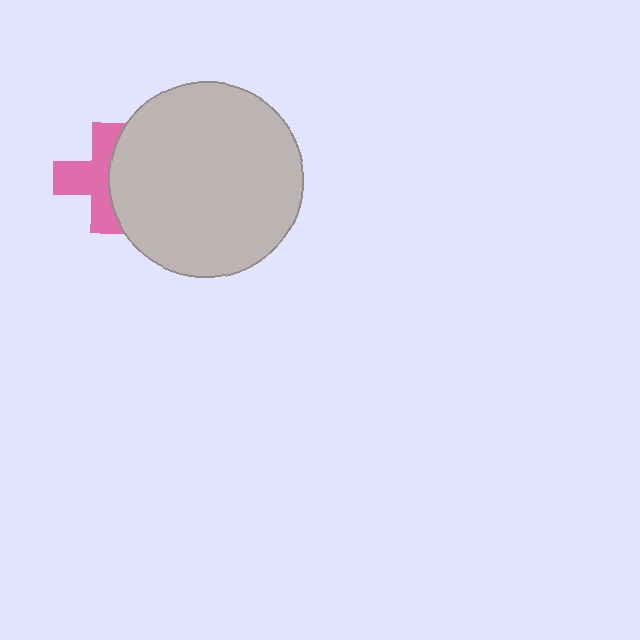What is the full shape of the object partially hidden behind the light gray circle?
The partially hidden object is a pink cross.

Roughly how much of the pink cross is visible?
About half of it is visible (roughly 59%).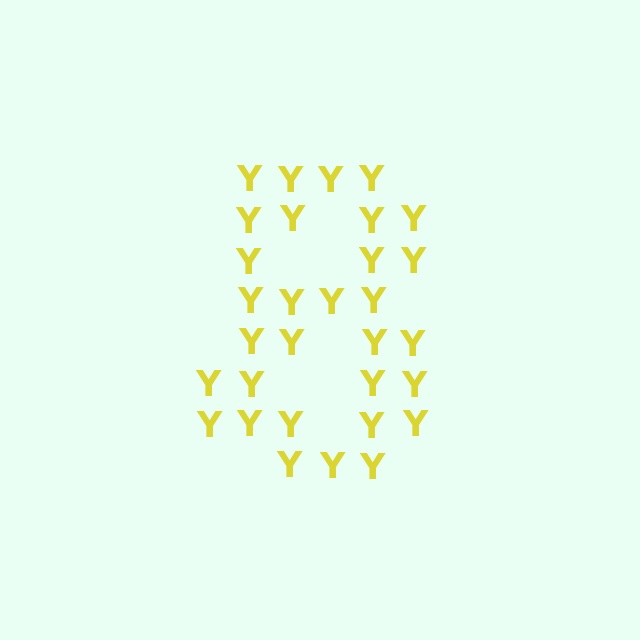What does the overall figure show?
The overall figure shows the digit 8.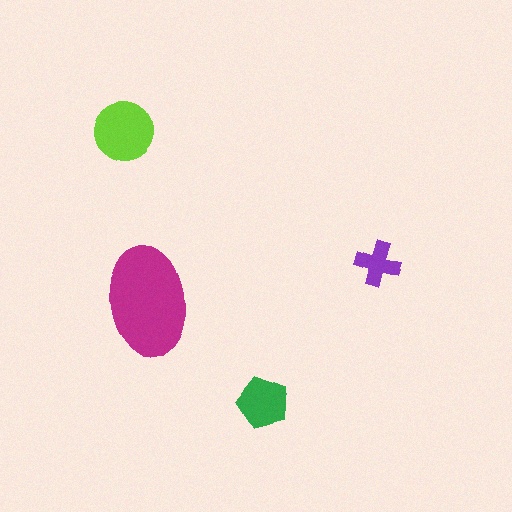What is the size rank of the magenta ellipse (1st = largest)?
1st.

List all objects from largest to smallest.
The magenta ellipse, the lime circle, the green pentagon, the purple cross.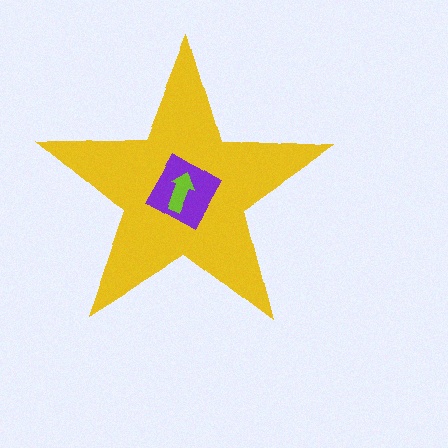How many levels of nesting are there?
3.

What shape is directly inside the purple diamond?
The lime arrow.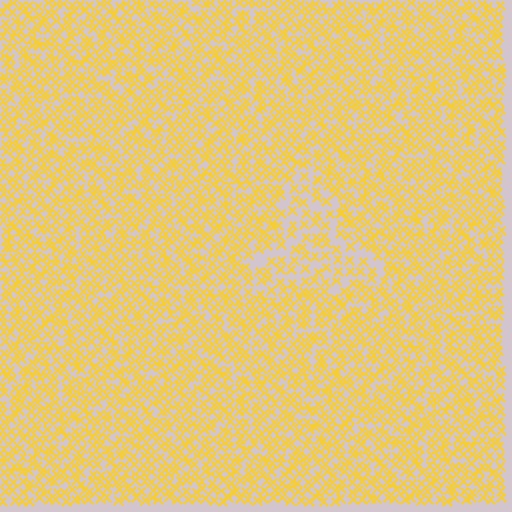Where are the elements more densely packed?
The elements are more densely packed outside the triangle boundary.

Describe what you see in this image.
The image contains small yellow elements arranged at two different densities. A triangle-shaped region is visible where the elements are less densely packed than the surrounding area.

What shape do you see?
I see a triangle.